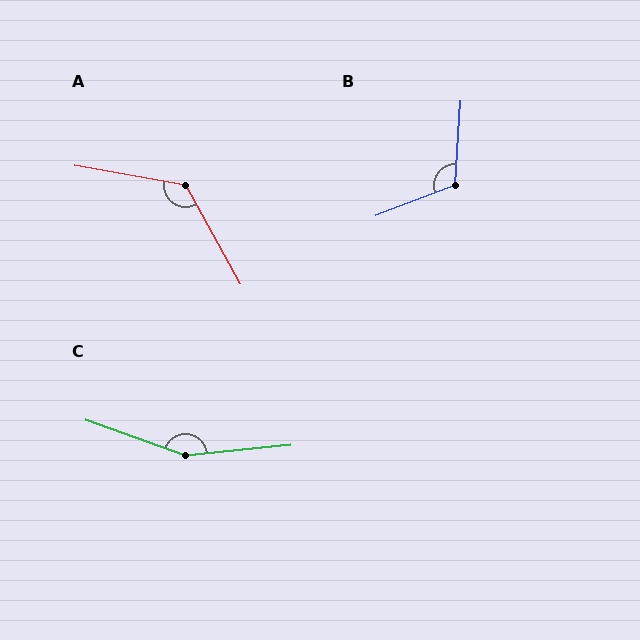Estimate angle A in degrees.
Approximately 129 degrees.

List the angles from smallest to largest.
B (115°), A (129°), C (155°).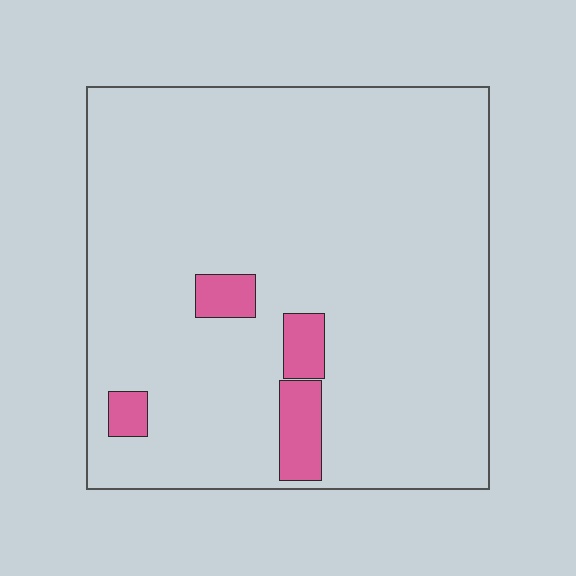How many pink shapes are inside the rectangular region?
4.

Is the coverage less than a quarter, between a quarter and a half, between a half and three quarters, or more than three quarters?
Less than a quarter.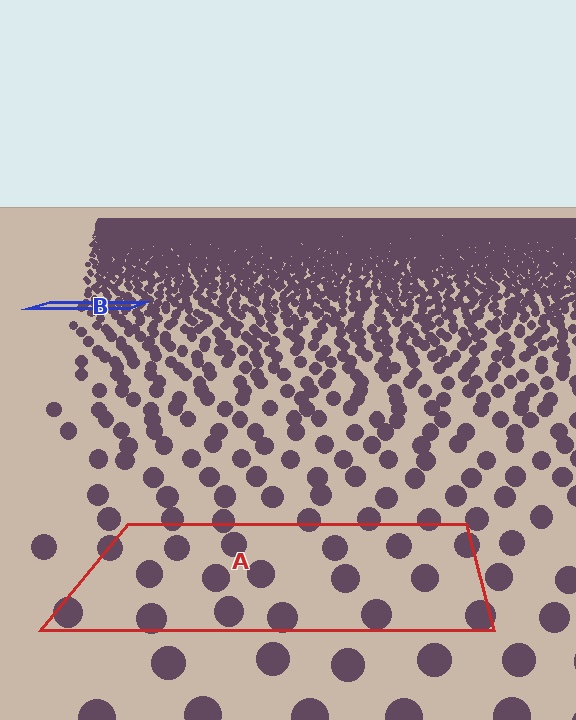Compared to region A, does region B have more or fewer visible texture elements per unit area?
Region B has more texture elements per unit area — they are packed more densely because it is farther away.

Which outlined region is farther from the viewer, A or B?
Region B is farther from the viewer — the texture elements inside it appear smaller and more densely packed.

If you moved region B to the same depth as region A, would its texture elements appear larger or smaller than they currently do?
They would appear larger. At a closer depth, the same texture elements are projected at a bigger on-screen size.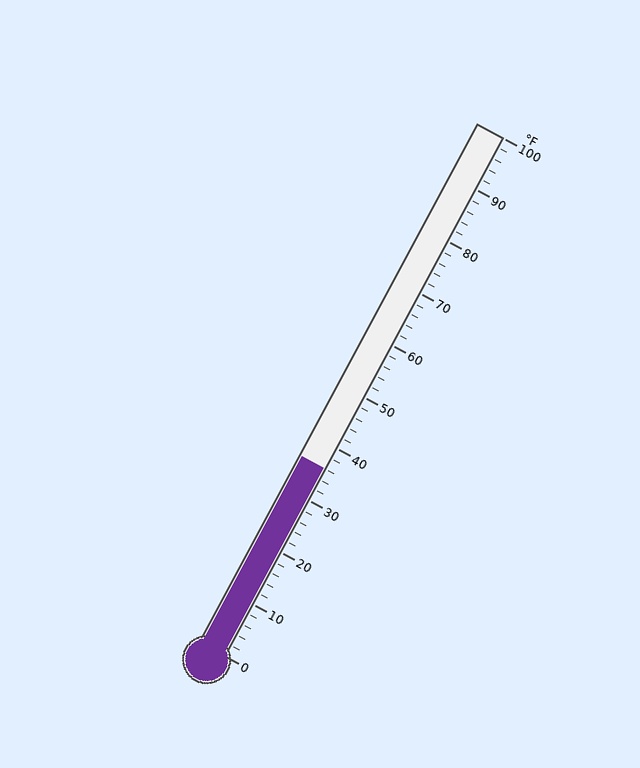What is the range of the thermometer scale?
The thermometer scale ranges from 0°F to 100°F.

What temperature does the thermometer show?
The thermometer shows approximately 36°F.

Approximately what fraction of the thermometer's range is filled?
The thermometer is filled to approximately 35% of its range.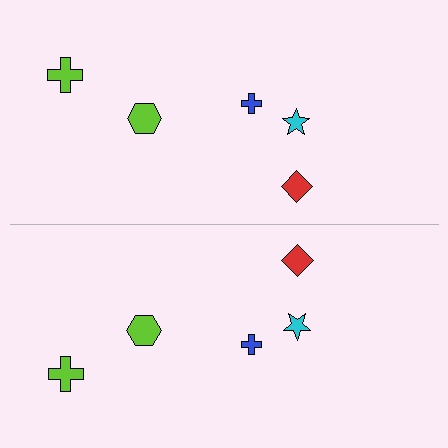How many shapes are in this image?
There are 10 shapes in this image.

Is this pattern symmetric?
Yes, this pattern has bilateral (reflection) symmetry.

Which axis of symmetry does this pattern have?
The pattern has a horizontal axis of symmetry running through the center of the image.